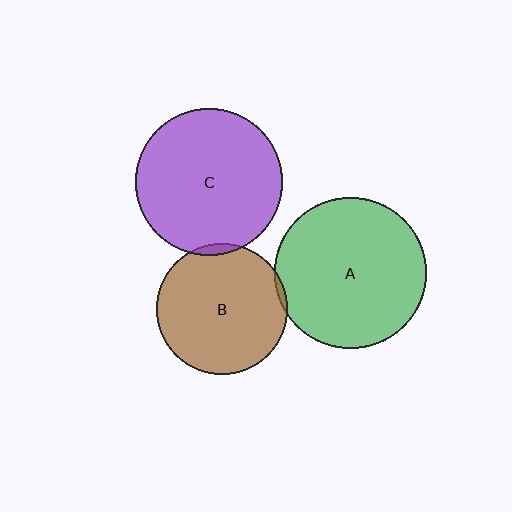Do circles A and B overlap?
Yes.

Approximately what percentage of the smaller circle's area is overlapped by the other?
Approximately 5%.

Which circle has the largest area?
Circle A (green).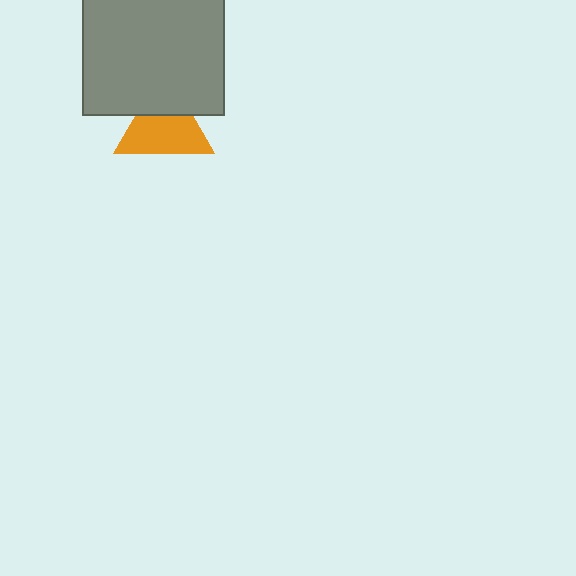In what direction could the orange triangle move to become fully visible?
The orange triangle could move down. That would shift it out from behind the gray square entirely.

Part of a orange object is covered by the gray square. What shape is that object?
It is a triangle.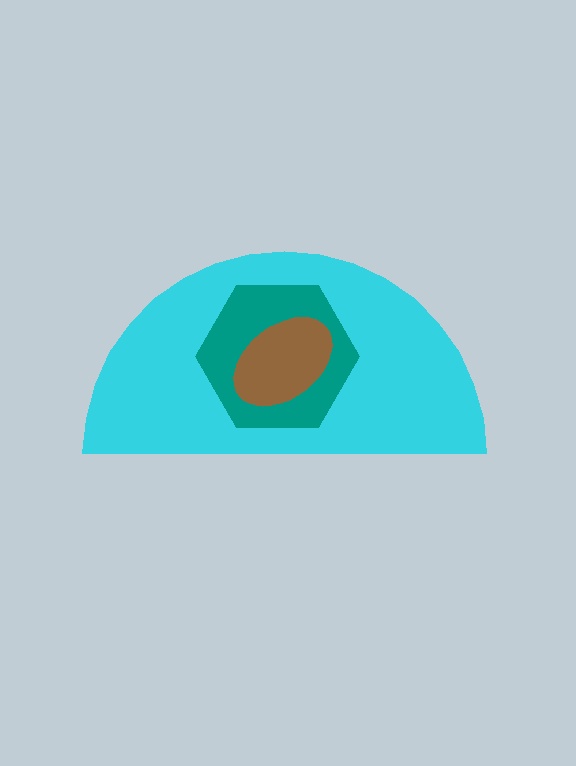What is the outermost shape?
The cyan semicircle.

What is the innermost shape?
The brown ellipse.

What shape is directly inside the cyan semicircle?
The teal hexagon.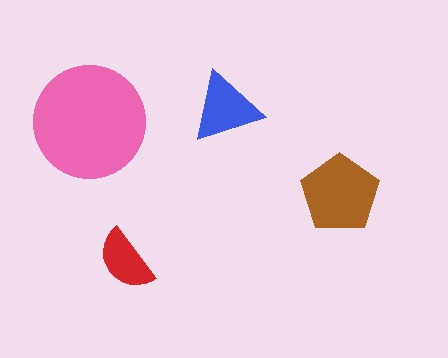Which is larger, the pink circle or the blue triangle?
The pink circle.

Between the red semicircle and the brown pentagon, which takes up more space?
The brown pentagon.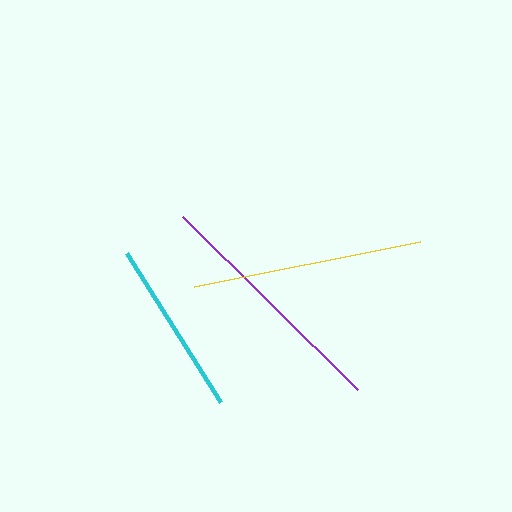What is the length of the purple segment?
The purple segment is approximately 246 pixels long.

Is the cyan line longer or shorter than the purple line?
The purple line is longer than the cyan line.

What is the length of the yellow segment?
The yellow segment is approximately 230 pixels long.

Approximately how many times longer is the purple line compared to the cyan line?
The purple line is approximately 1.4 times the length of the cyan line.